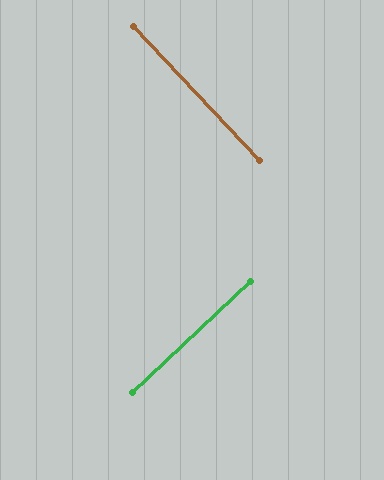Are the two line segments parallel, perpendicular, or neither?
Perpendicular — they meet at approximately 90°.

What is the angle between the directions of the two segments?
Approximately 90 degrees.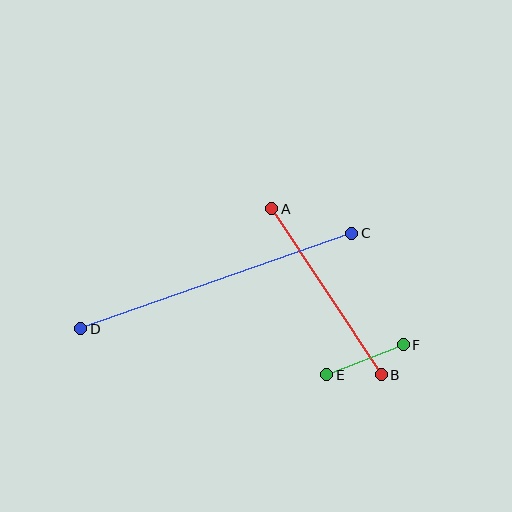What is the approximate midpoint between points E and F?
The midpoint is at approximately (365, 360) pixels.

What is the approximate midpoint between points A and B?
The midpoint is at approximately (326, 292) pixels.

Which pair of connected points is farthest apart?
Points C and D are farthest apart.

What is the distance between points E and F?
The distance is approximately 82 pixels.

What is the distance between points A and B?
The distance is approximately 199 pixels.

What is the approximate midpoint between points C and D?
The midpoint is at approximately (216, 281) pixels.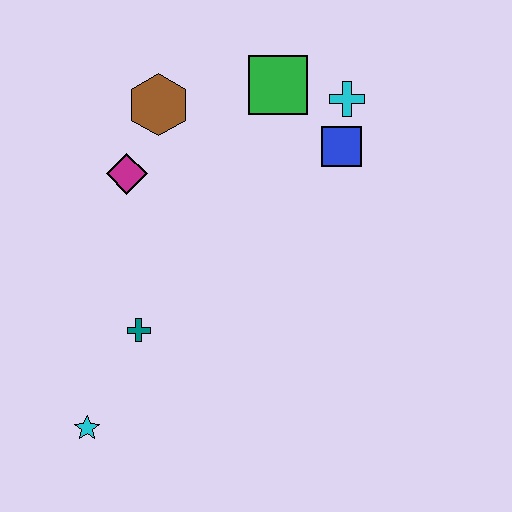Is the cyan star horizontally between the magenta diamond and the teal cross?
No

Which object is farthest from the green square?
The cyan star is farthest from the green square.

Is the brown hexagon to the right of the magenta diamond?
Yes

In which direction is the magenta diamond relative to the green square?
The magenta diamond is to the left of the green square.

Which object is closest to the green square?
The cyan cross is closest to the green square.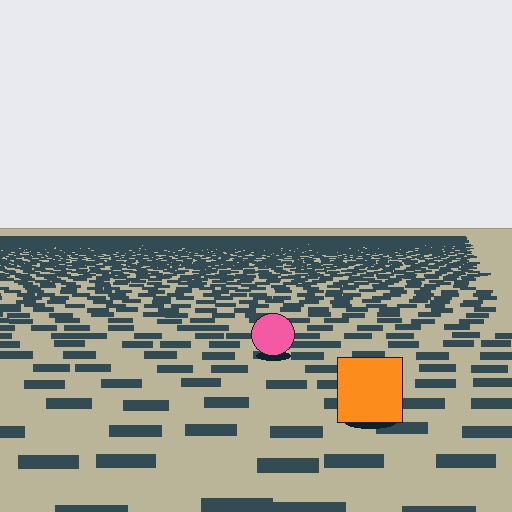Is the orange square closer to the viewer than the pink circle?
Yes. The orange square is closer — you can tell from the texture gradient: the ground texture is coarser near it.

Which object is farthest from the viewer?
The pink circle is farthest from the viewer. It appears smaller and the ground texture around it is denser.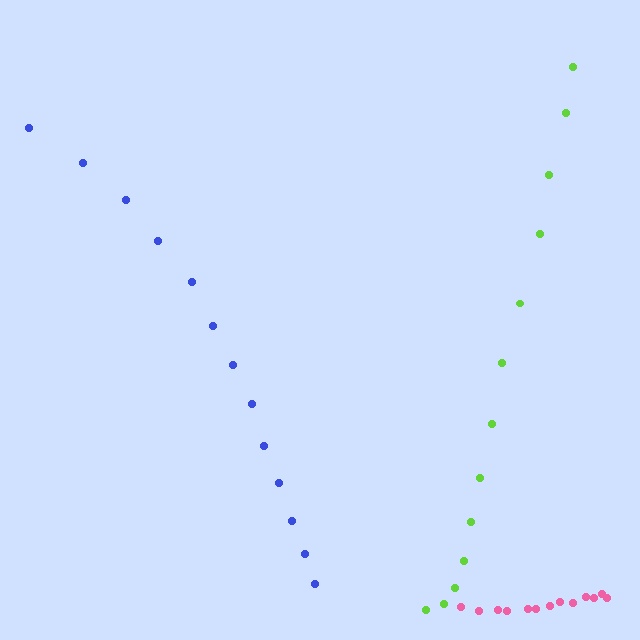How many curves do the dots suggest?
There are 3 distinct paths.